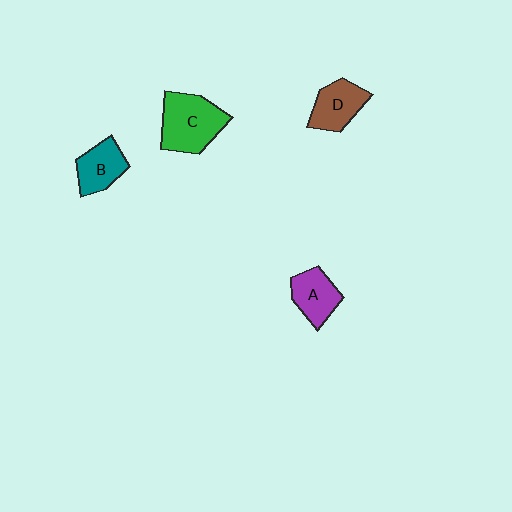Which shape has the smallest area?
Shape A (purple).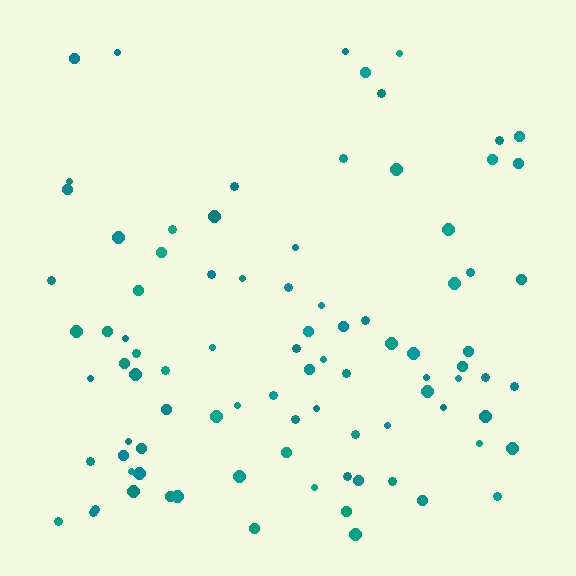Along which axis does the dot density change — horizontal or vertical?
Vertical.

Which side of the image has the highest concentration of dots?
The bottom.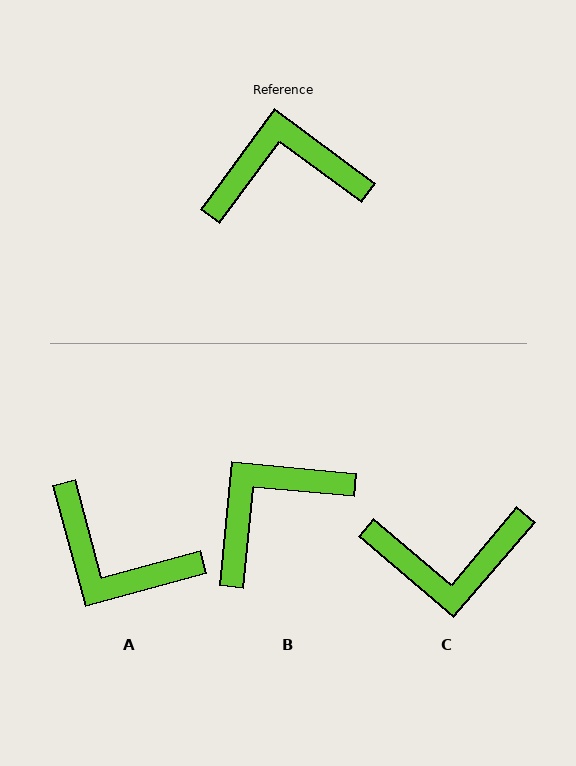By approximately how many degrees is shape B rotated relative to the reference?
Approximately 31 degrees counter-clockwise.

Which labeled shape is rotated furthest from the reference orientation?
C, about 176 degrees away.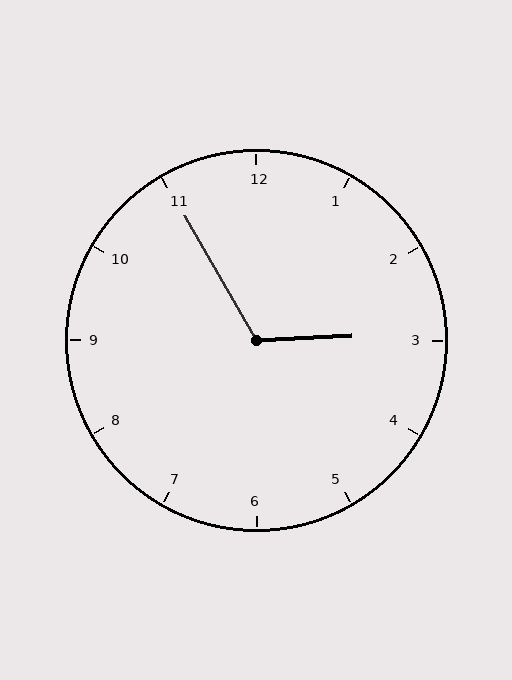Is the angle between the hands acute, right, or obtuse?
It is obtuse.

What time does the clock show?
2:55.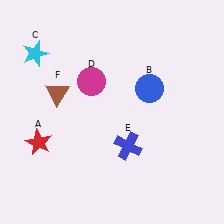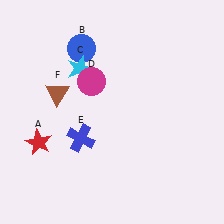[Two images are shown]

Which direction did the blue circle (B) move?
The blue circle (B) moved left.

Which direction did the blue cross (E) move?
The blue cross (E) moved left.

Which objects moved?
The objects that moved are: the blue circle (B), the cyan star (C), the blue cross (E).